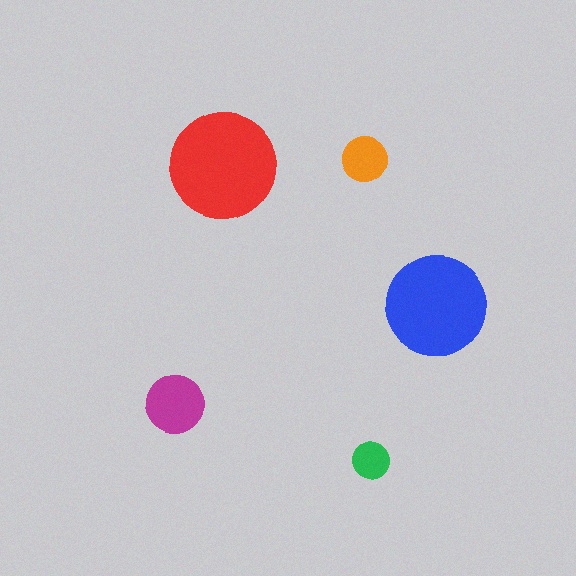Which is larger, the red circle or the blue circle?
The red one.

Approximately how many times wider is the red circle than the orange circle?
About 2.5 times wider.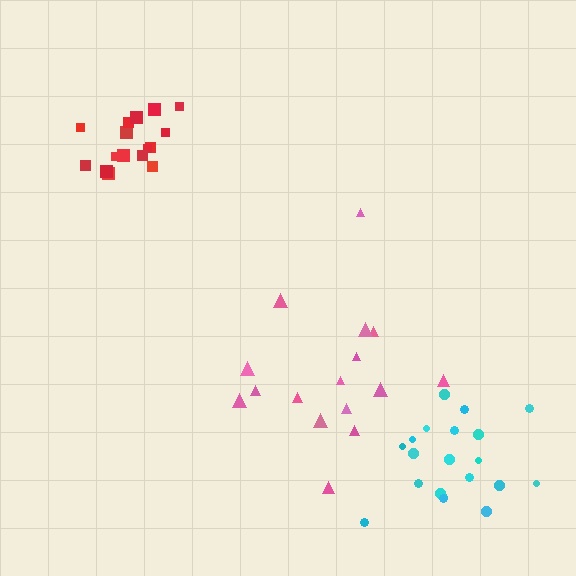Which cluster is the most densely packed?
Red.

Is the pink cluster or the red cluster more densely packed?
Red.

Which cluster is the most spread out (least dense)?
Pink.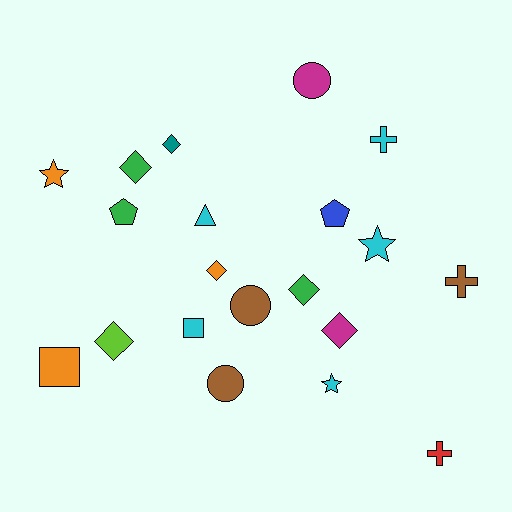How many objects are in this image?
There are 20 objects.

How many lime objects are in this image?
There is 1 lime object.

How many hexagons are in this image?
There are no hexagons.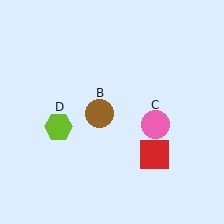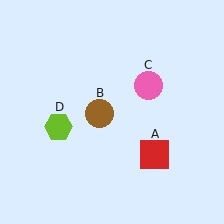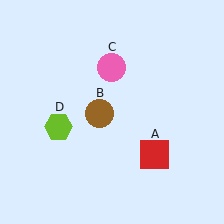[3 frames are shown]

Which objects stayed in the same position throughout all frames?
Red square (object A) and brown circle (object B) and lime hexagon (object D) remained stationary.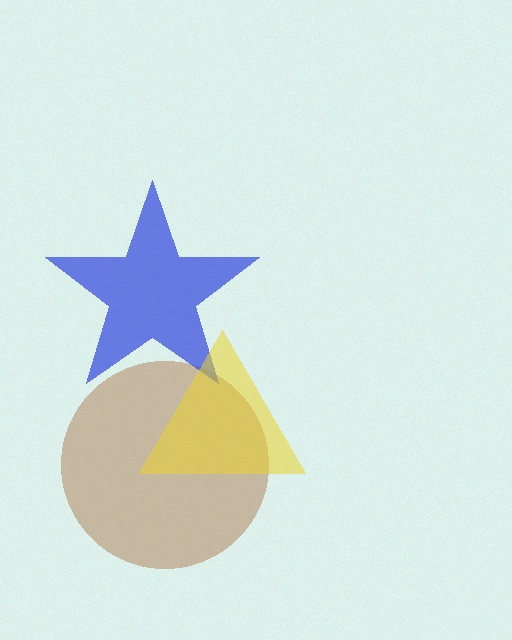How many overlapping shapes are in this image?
There are 3 overlapping shapes in the image.